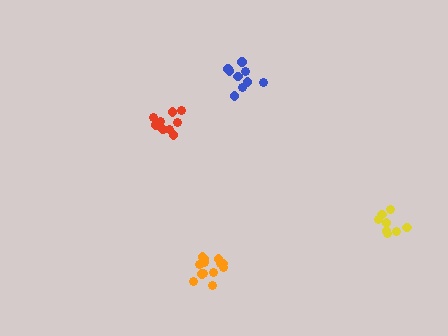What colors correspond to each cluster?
The clusters are colored: blue, orange, red, yellow.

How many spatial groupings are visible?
There are 4 spatial groupings.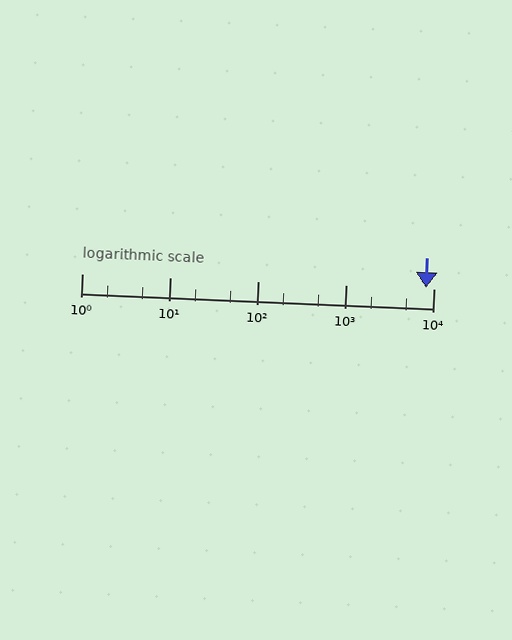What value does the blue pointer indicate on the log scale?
The pointer indicates approximately 8300.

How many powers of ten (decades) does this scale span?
The scale spans 4 decades, from 1 to 10000.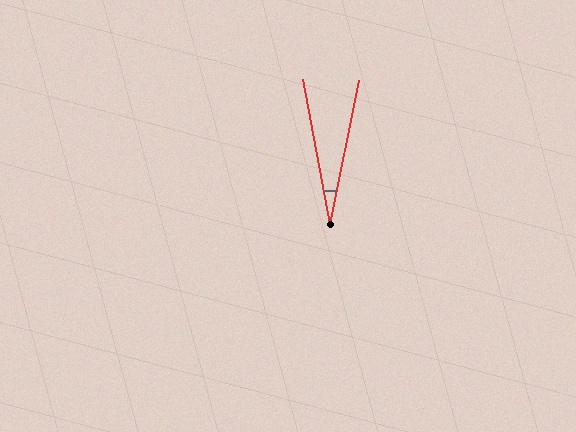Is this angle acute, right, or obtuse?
It is acute.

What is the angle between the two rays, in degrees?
Approximately 22 degrees.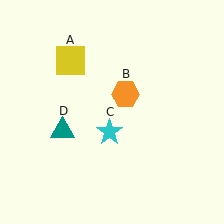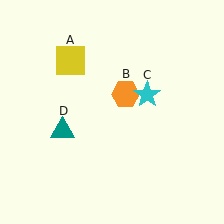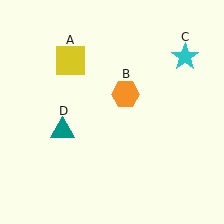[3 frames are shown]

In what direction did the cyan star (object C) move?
The cyan star (object C) moved up and to the right.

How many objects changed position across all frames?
1 object changed position: cyan star (object C).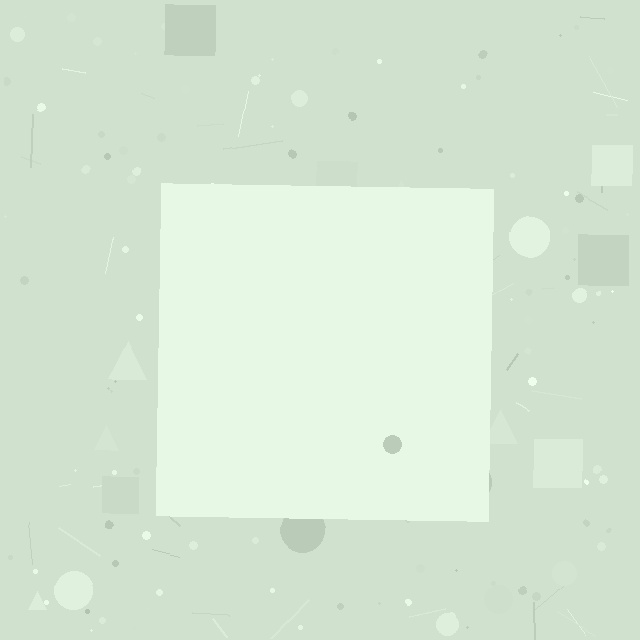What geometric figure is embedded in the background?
A square is embedded in the background.